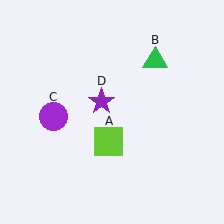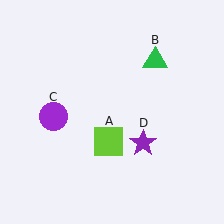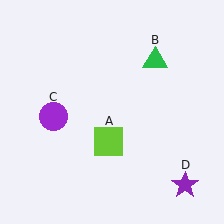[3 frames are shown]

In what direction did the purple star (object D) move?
The purple star (object D) moved down and to the right.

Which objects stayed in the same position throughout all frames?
Lime square (object A) and green triangle (object B) and purple circle (object C) remained stationary.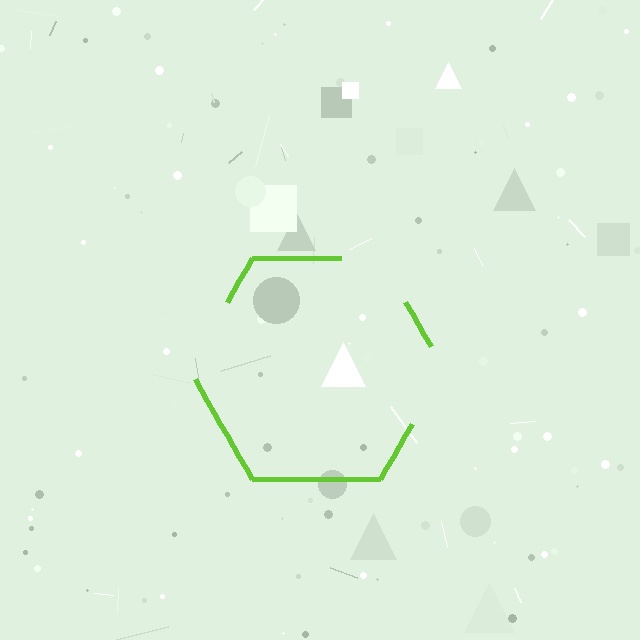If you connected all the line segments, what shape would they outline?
They would outline a hexagon.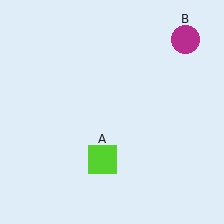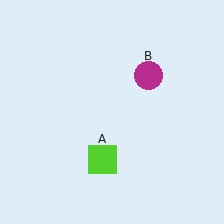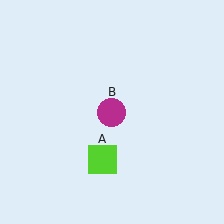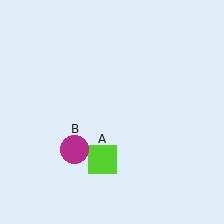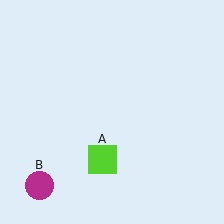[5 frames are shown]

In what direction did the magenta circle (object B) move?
The magenta circle (object B) moved down and to the left.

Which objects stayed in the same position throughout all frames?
Lime square (object A) remained stationary.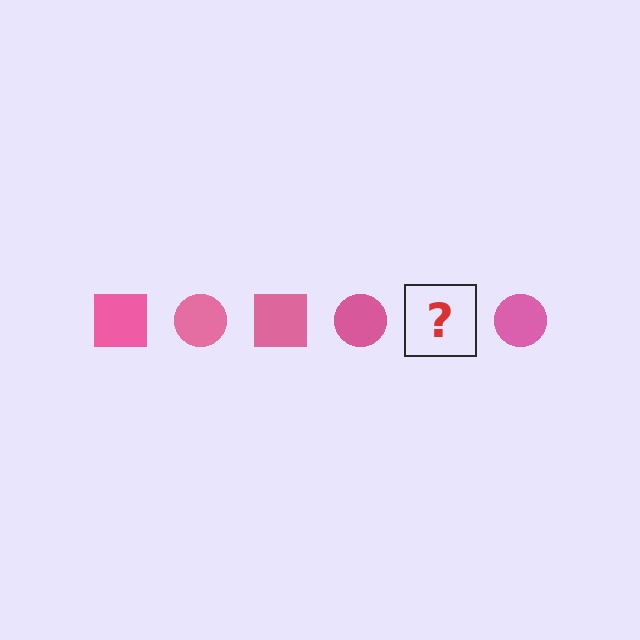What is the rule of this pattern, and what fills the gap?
The rule is that the pattern cycles through square, circle shapes in pink. The gap should be filled with a pink square.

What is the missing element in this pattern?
The missing element is a pink square.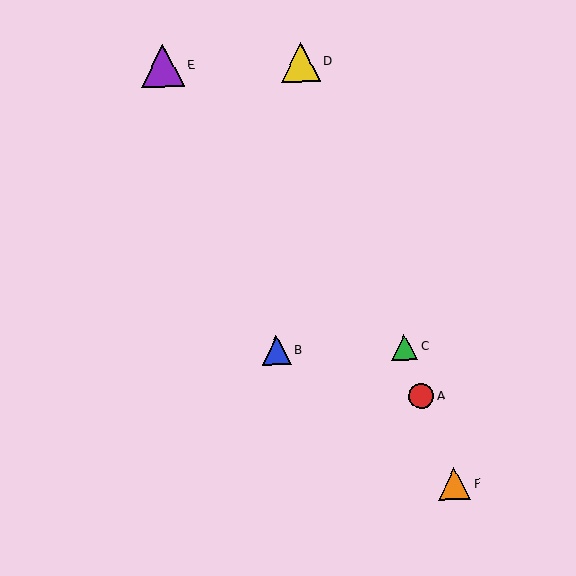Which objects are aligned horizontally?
Objects B, C are aligned horizontally.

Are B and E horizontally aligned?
No, B is at y≈351 and E is at y≈66.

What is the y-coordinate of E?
Object E is at y≈66.